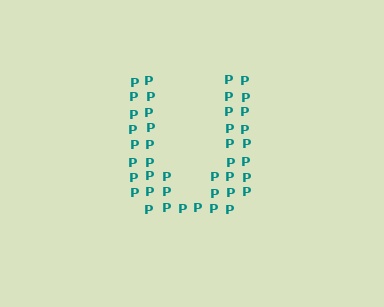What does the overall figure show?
The overall figure shows the letter U.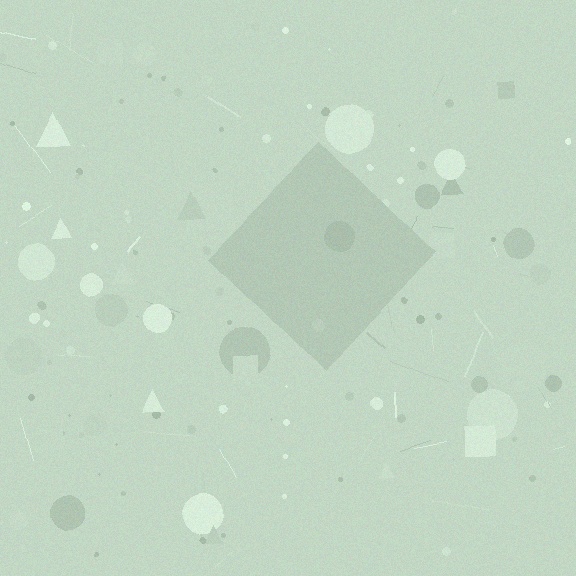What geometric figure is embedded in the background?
A diamond is embedded in the background.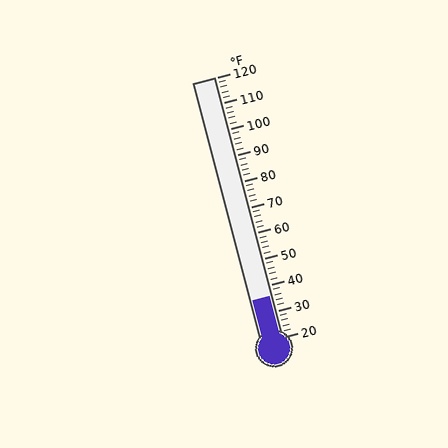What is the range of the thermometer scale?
The thermometer scale ranges from 20°F to 120°F.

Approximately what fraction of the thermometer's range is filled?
The thermometer is filled to approximately 15% of its range.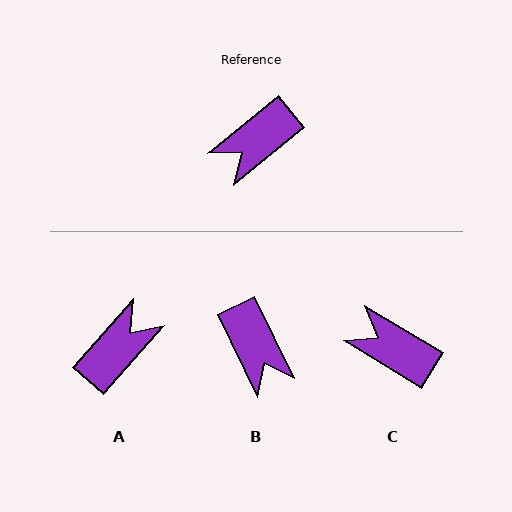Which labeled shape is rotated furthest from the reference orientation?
A, about 171 degrees away.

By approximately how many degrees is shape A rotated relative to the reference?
Approximately 171 degrees clockwise.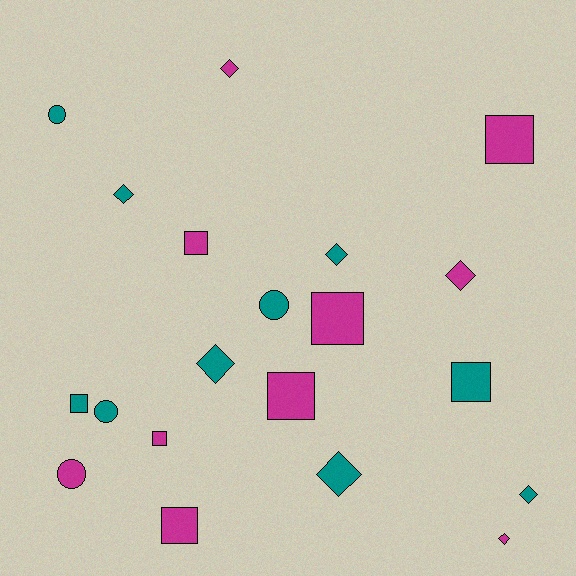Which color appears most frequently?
Magenta, with 10 objects.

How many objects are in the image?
There are 20 objects.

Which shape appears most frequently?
Square, with 8 objects.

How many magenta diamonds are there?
There are 3 magenta diamonds.